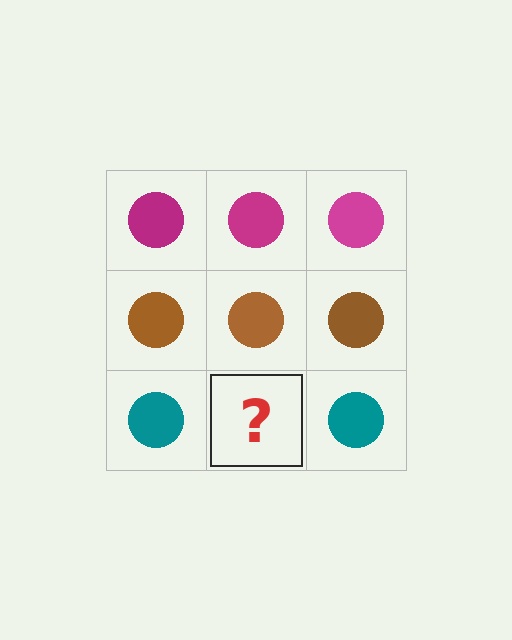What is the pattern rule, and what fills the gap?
The rule is that each row has a consistent color. The gap should be filled with a teal circle.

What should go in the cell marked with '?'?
The missing cell should contain a teal circle.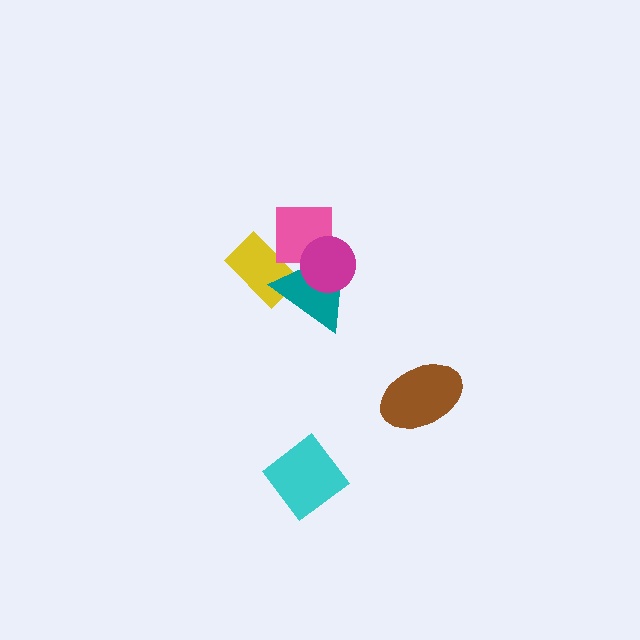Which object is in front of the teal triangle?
The magenta circle is in front of the teal triangle.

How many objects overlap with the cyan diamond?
0 objects overlap with the cyan diamond.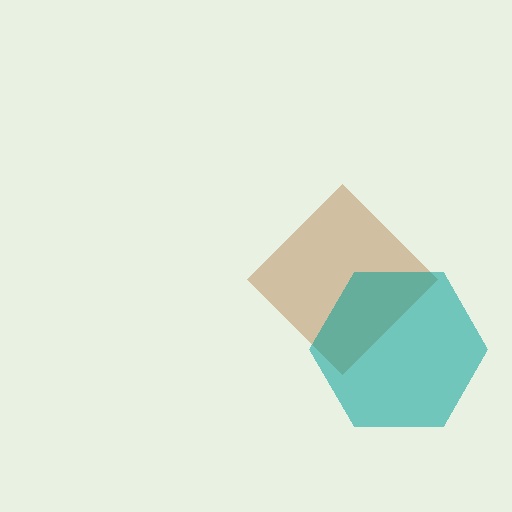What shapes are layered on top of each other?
The layered shapes are: a brown diamond, a teal hexagon.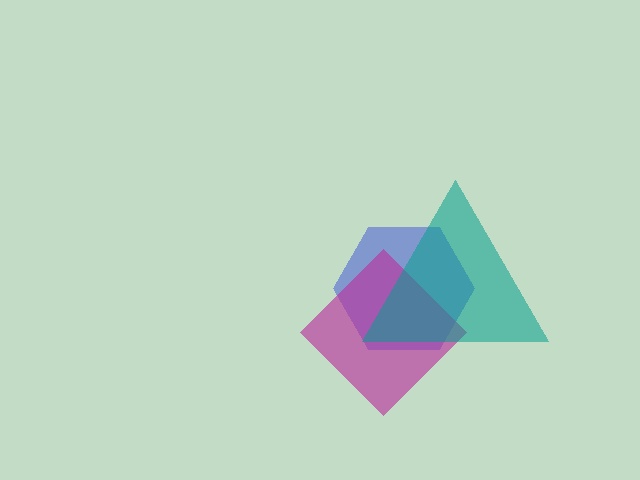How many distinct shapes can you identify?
There are 3 distinct shapes: a blue hexagon, a magenta diamond, a teal triangle.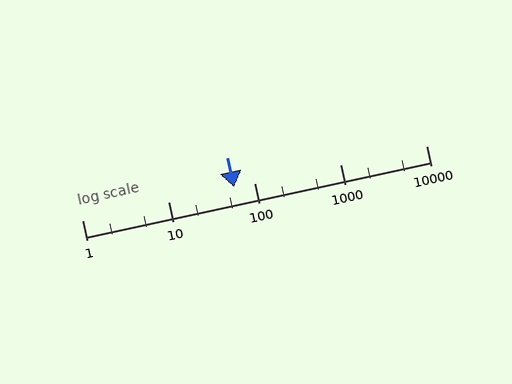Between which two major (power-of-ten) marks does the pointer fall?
The pointer is between 10 and 100.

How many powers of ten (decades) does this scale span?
The scale spans 4 decades, from 1 to 10000.